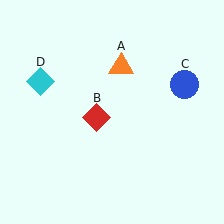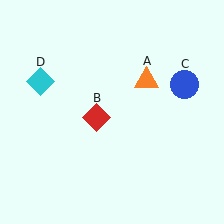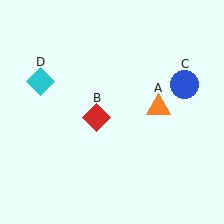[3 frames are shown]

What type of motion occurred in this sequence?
The orange triangle (object A) rotated clockwise around the center of the scene.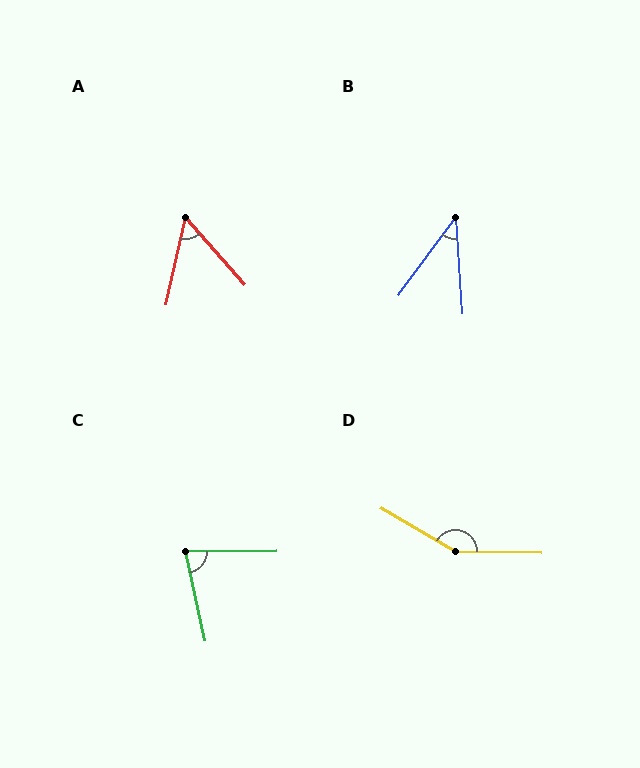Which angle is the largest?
D, at approximately 150 degrees.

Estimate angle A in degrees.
Approximately 54 degrees.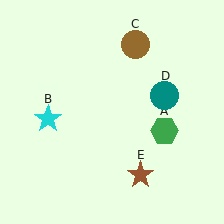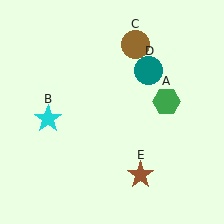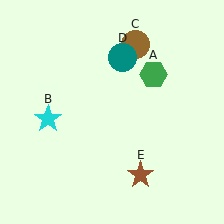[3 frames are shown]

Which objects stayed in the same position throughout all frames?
Cyan star (object B) and brown circle (object C) and brown star (object E) remained stationary.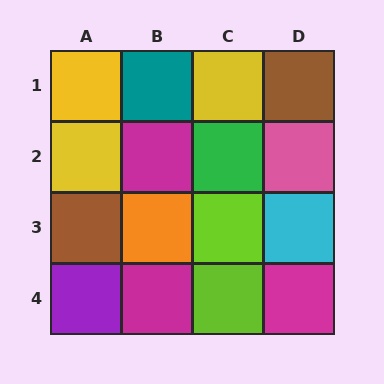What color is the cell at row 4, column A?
Purple.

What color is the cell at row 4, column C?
Lime.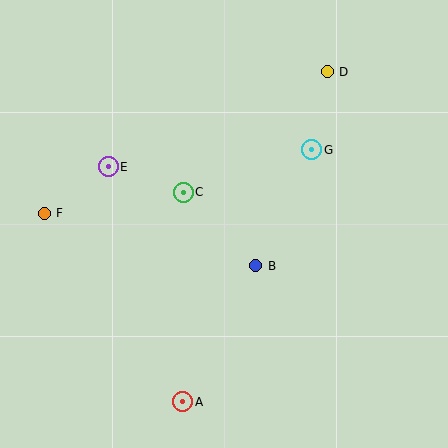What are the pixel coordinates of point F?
Point F is at (44, 213).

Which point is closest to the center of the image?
Point C at (183, 192) is closest to the center.